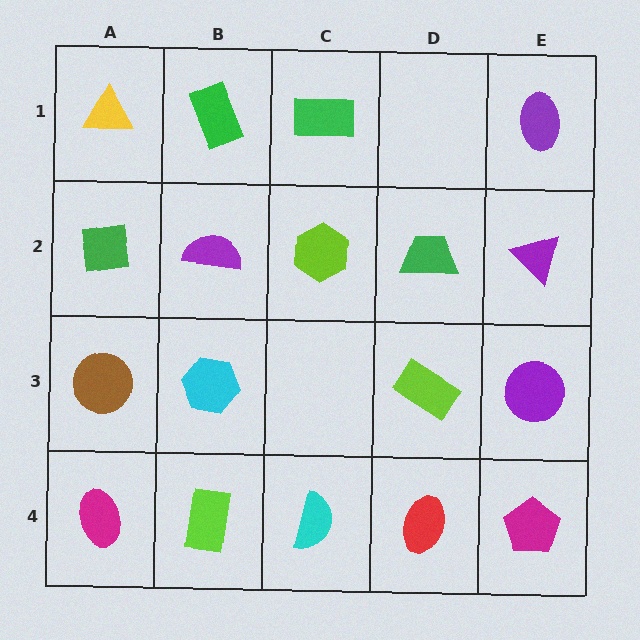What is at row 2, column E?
A purple triangle.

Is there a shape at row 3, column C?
No, that cell is empty.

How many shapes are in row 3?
4 shapes.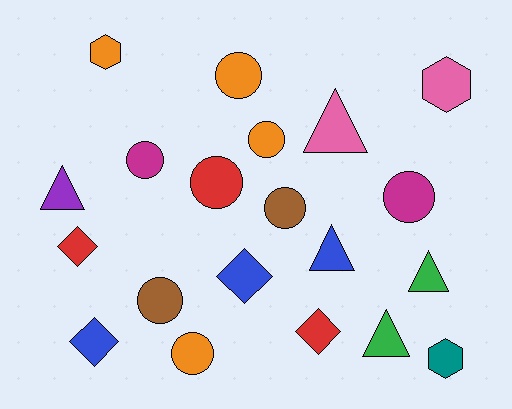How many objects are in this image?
There are 20 objects.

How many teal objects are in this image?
There is 1 teal object.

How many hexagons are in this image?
There are 3 hexagons.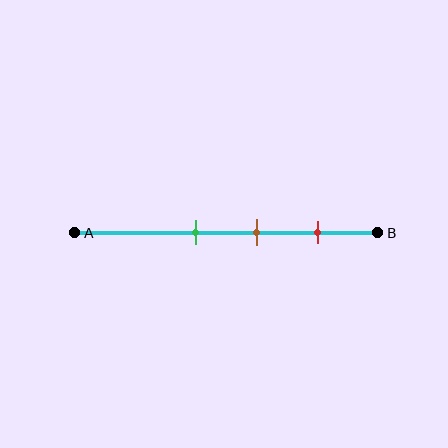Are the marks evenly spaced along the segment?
Yes, the marks are approximately evenly spaced.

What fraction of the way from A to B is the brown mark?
The brown mark is approximately 60% (0.6) of the way from A to B.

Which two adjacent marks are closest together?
The green and brown marks are the closest adjacent pair.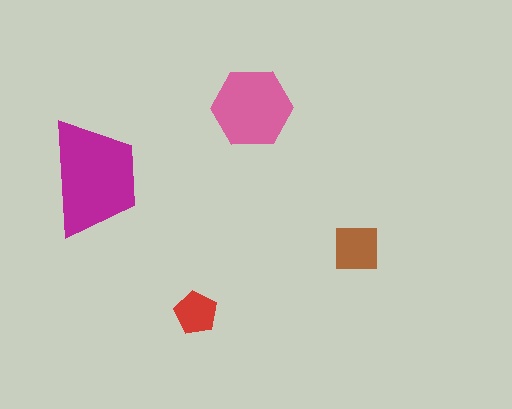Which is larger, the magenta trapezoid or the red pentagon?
The magenta trapezoid.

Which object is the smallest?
The red pentagon.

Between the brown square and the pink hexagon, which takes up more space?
The pink hexagon.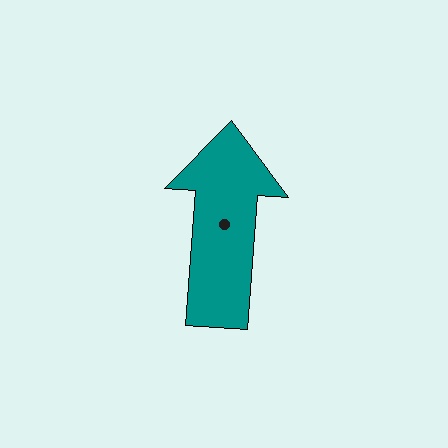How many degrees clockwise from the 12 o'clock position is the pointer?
Approximately 4 degrees.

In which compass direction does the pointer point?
North.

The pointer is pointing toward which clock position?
Roughly 12 o'clock.